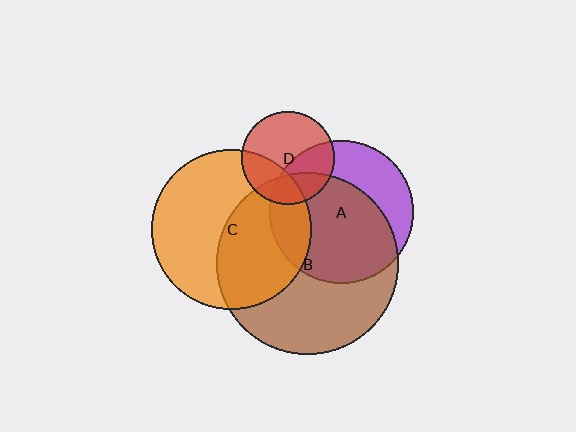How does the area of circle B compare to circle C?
Approximately 1.3 times.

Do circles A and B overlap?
Yes.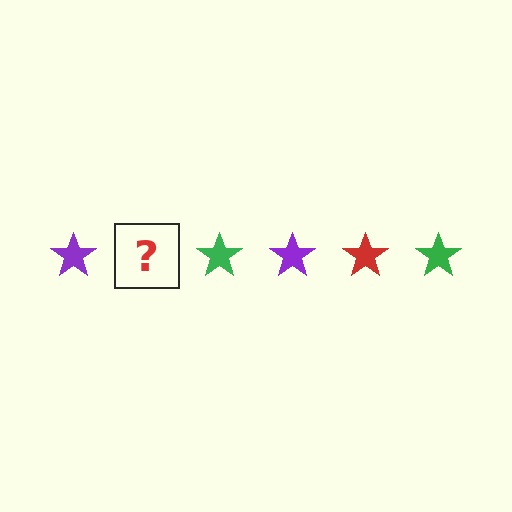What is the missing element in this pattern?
The missing element is a red star.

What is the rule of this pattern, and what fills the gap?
The rule is that the pattern cycles through purple, red, green stars. The gap should be filled with a red star.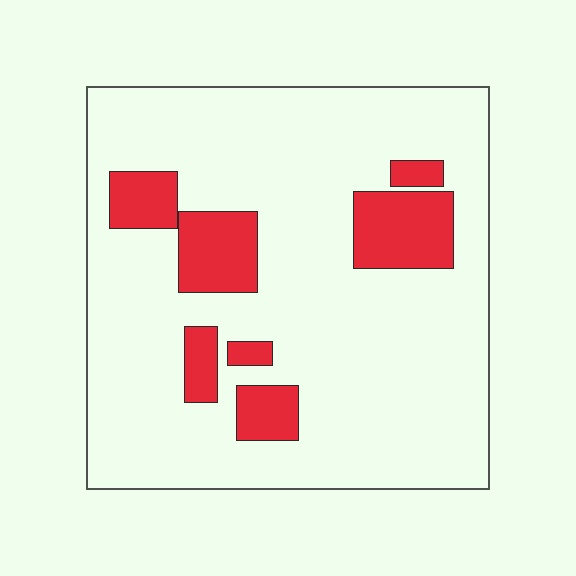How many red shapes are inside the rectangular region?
7.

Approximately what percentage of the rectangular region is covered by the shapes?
Approximately 15%.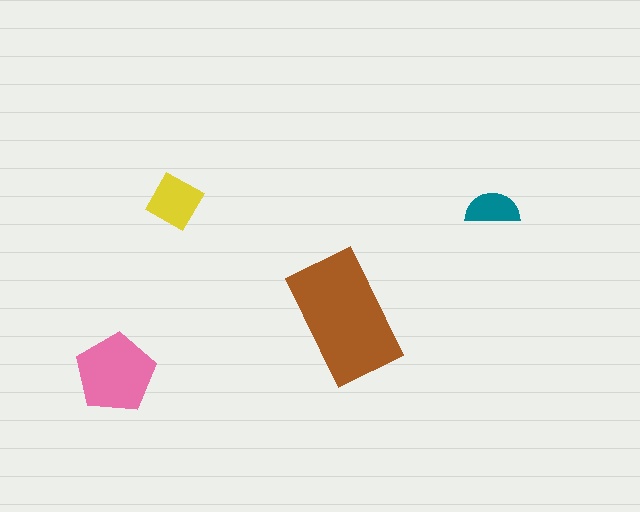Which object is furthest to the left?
The pink pentagon is leftmost.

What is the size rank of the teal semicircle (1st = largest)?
4th.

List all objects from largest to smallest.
The brown rectangle, the pink pentagon, the yellow square, the teal semicircle.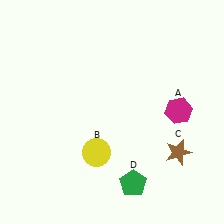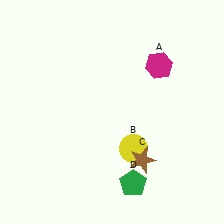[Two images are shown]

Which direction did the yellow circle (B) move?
The yellow circle (B) moved right.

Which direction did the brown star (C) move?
The brown star (C) moved left.